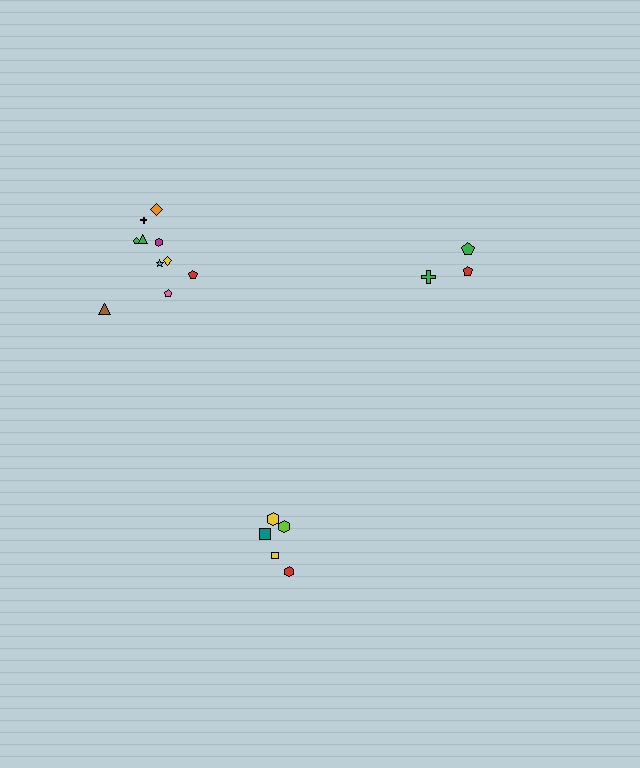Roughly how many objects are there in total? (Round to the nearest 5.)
Roughly 20 objects in total.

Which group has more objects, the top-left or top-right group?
The top-left group.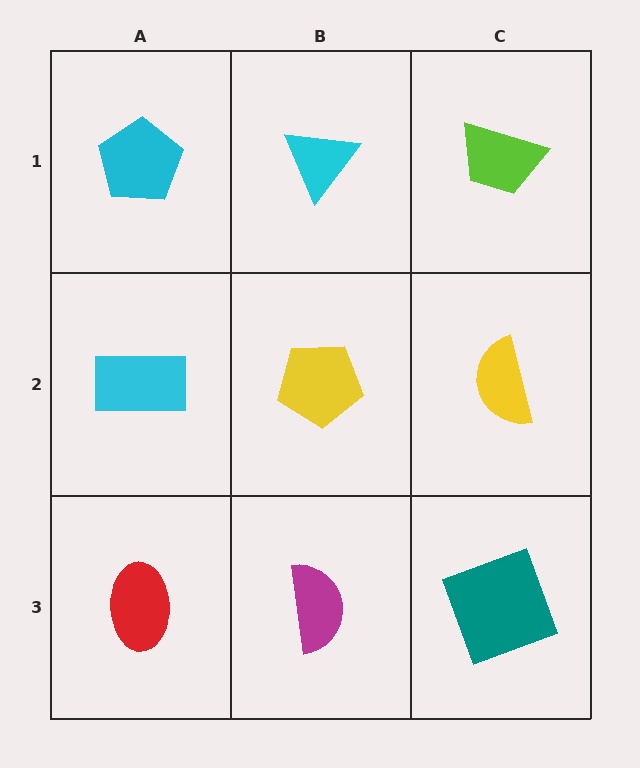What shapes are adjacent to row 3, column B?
A yellow pentagon (row 2, column B), a red ellipse (row 3, column A), a teal square (row 3, column C).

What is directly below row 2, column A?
A red ellipse.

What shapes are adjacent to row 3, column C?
A yellow semicircle (row 2, column C), a magenta semicircle (row 3, column B).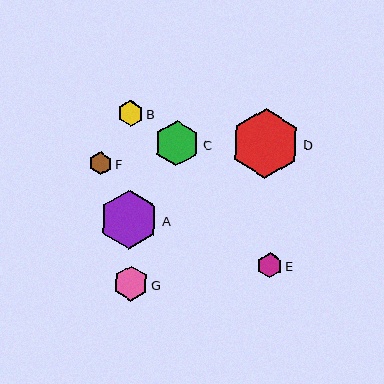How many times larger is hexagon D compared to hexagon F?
Hexagon D is approximately 3.1 times the size of hexagon F.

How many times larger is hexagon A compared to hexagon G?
Hexagon A is approximately 1.7 times the size of hexagon G.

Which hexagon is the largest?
Hexagon D is the largest with a size of approximately 69 pixels.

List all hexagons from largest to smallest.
From largest to smallest: D, A, C, G, B, E, F.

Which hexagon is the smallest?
Hexagon F is the smallest with a size of approximately 23 pixels.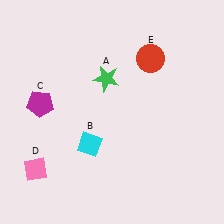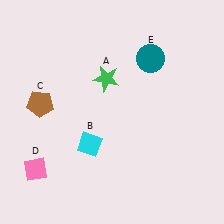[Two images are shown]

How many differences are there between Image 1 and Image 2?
There are 2 differences between the two images.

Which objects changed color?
C changed from magenta to brown. E changed from red to teal.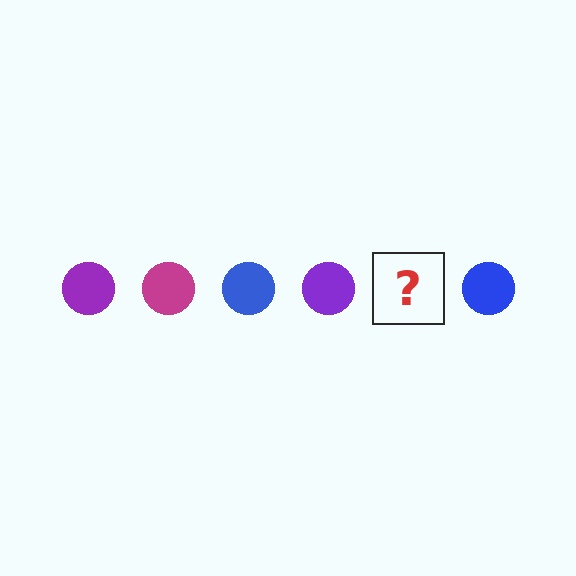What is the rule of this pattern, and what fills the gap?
The rule is that the pattern cycles through purple, magenta, blue circles. The gap should be filled with a magenta circle.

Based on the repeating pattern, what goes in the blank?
The blank should be a magenta circle.